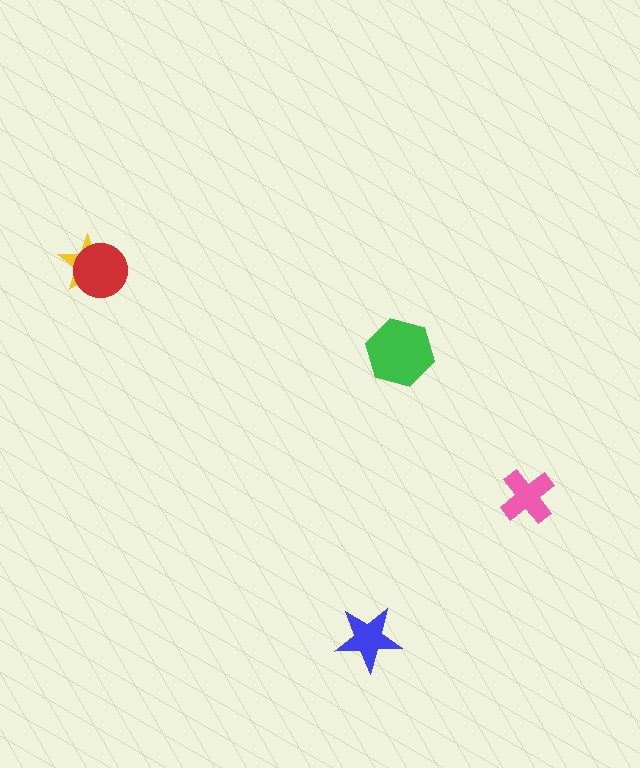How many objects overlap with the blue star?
0 objects overlap with the blue star.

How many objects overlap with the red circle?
1 object overlaps with the red circle.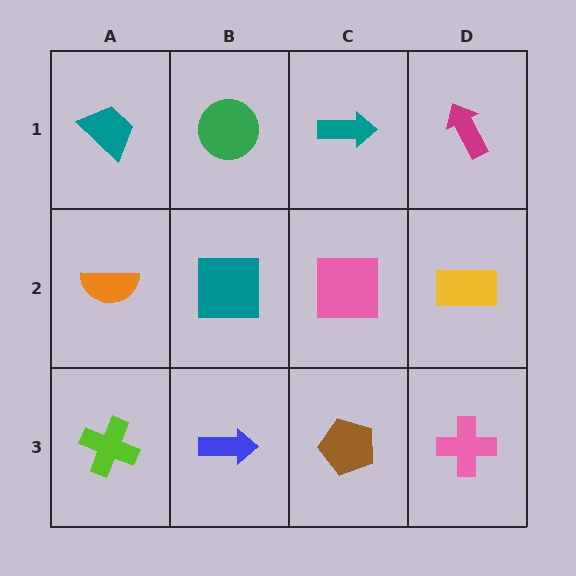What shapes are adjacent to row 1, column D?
A yellow rectangle (row 2, column D), a teal arrow (row 1, column C).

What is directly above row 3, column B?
A teal square.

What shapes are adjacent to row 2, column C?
A teal arrow (row 1, column C), a brown pentagon (row 3, column C), a teal square (row 2, column B), a yellow rectangle (row 2, column D).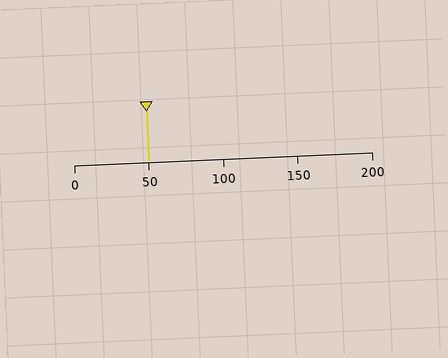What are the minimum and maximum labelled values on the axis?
The axis runs from 0 to 200.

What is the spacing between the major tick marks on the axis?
The major ticks are spaced 50 apart.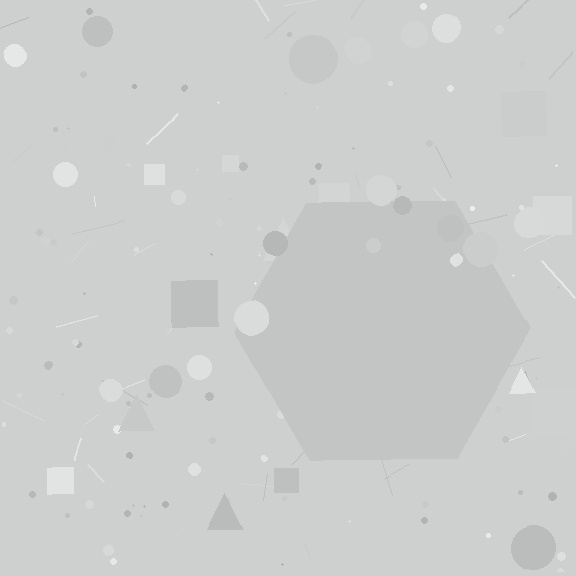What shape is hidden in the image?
A hexagon is hidden in the image.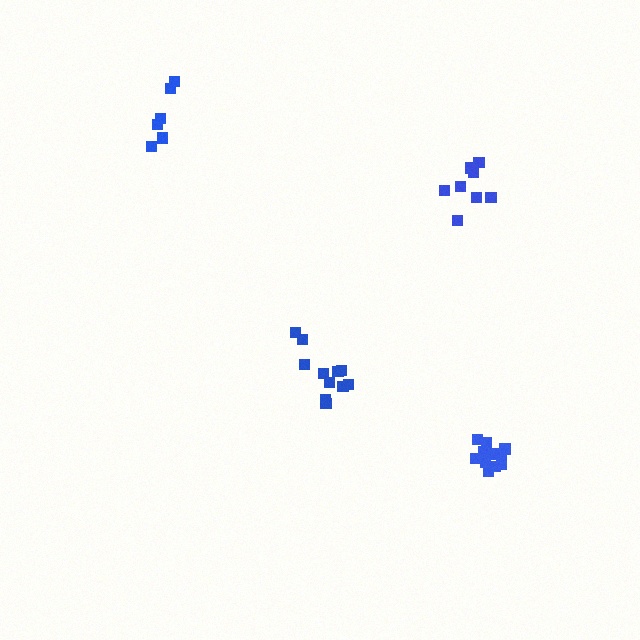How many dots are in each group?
Group 1: 8 dots, Group 2: 6 dots, Group 3: 12 dots, Group 4: 11 dots (37 total).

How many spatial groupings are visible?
There are 4 spatial groupings.